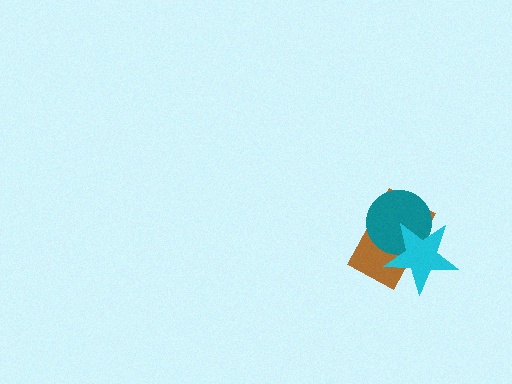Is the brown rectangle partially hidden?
Yes, it is partially covered by another shape.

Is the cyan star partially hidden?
No, no other shape covers it.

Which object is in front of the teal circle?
The cyan star is in front of the teal circle.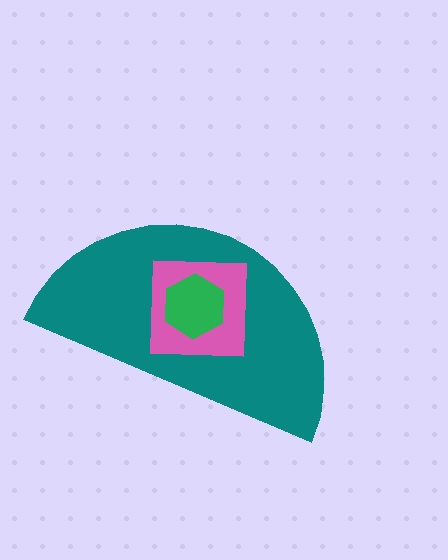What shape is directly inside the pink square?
The green hexagon.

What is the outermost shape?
The teal semicircle.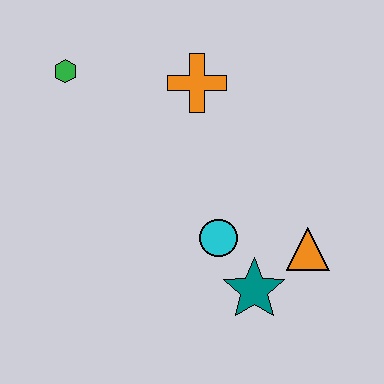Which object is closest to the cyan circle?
The teal star is closest to the cyan circle.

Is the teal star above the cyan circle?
No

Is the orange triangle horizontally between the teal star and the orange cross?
No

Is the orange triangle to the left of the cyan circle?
No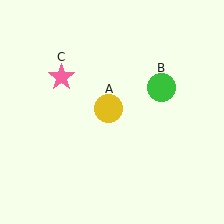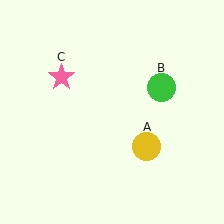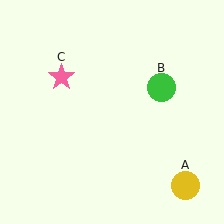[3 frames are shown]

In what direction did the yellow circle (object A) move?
The yellow circle (object A) moved down and to the right.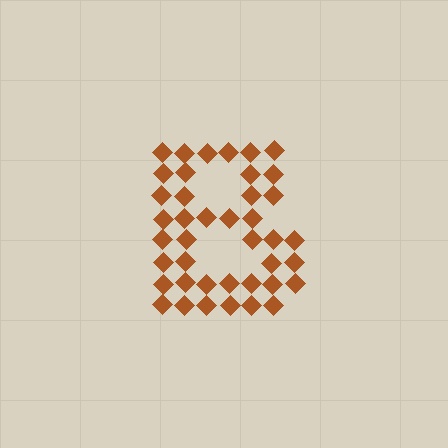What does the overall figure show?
The overall figure shows the letter B.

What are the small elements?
The small elements are diamonds.